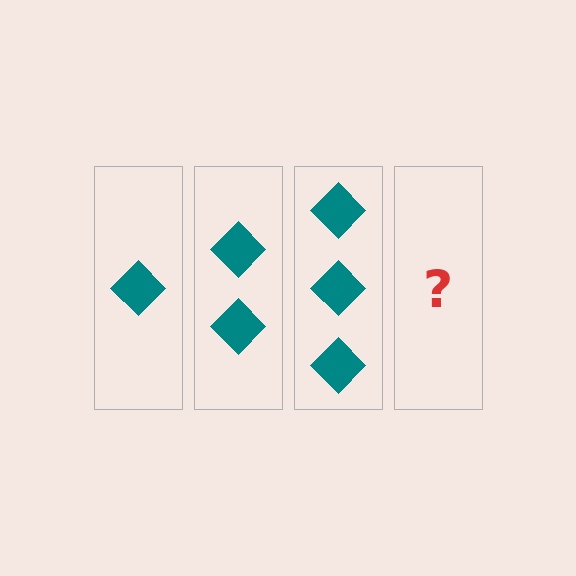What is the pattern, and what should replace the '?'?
The pattern is that each step adds one more diamond. The '?' should be 4 diamonds.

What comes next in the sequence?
The next element should be 4 diamonds.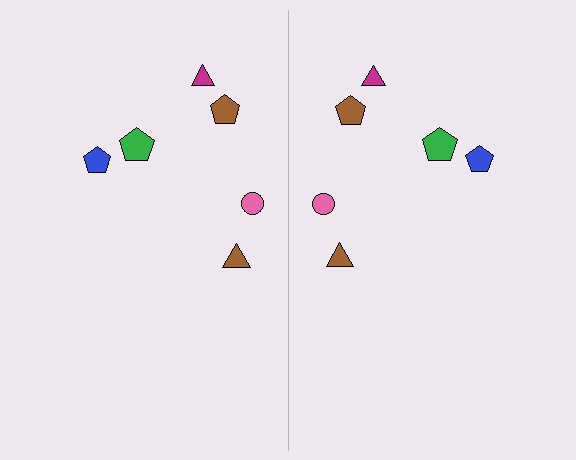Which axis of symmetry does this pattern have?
The pattern has a vertical axis of symmetry running through the center of the image.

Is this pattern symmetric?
Yes, this pattern has bilateral (reflection) symmetry.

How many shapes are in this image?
There are 12 shapes in this image.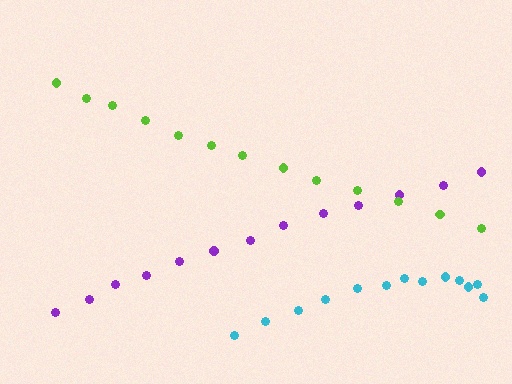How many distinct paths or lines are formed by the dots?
There are 3 distinct paths.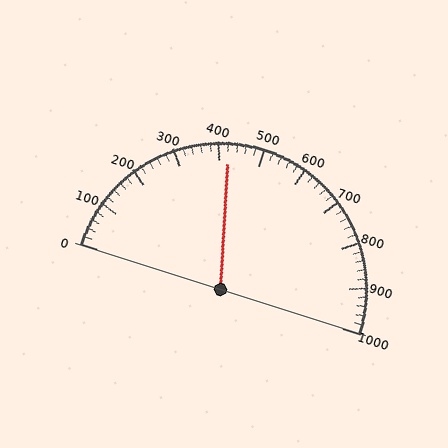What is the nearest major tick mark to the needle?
The nearest major tick mark is 400.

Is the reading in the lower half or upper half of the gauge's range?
The reading is in the lower half of the range (0 to 1000).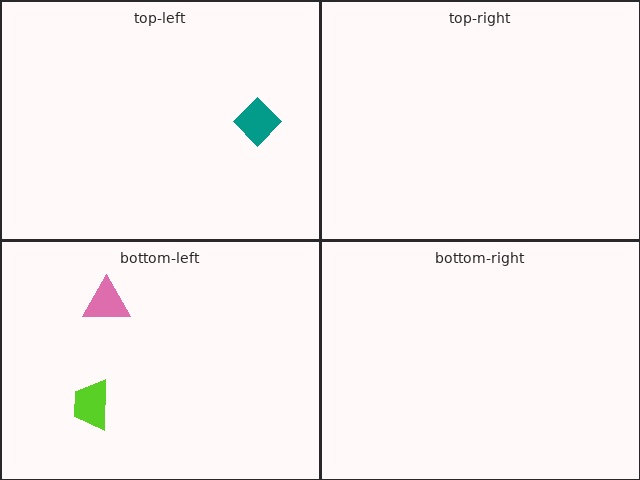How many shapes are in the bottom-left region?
2.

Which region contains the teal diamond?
The top-left region.